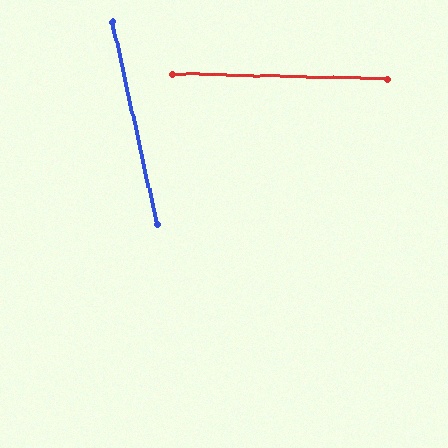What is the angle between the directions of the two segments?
Approximately 76 degrees.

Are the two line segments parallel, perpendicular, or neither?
Neither parallel nor perpendicular — they differ by about 76°.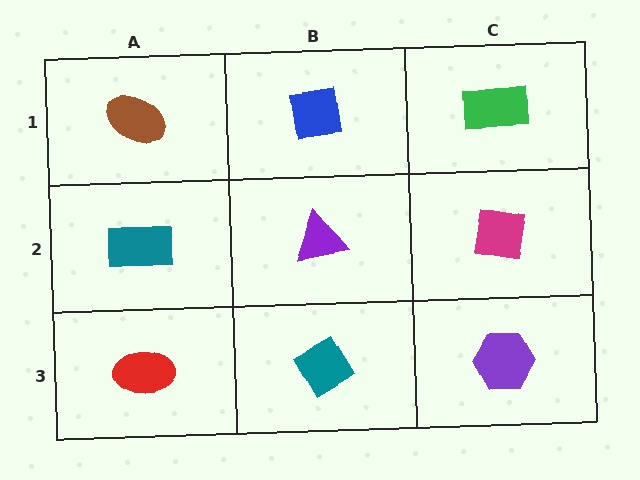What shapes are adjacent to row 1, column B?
A purple triangle (row 2, column B), a brown ellipse (row 1, column A), a green rectangle (row 1, column C).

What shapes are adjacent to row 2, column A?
A brown ellipse (row 1, column A), a red ellipse (row 3, column A), a purple triangle (row 2, column B).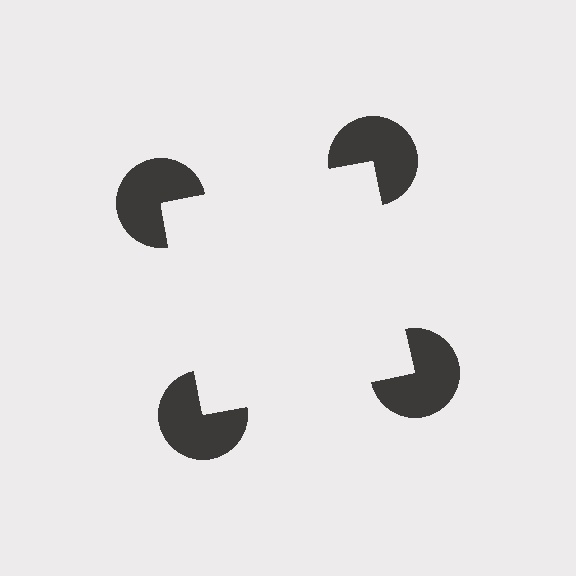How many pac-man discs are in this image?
There are 4 — one at each vertex of the illusory square.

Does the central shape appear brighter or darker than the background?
It typically appears slightly brighter than the background, even though no actual brightness change is drawn.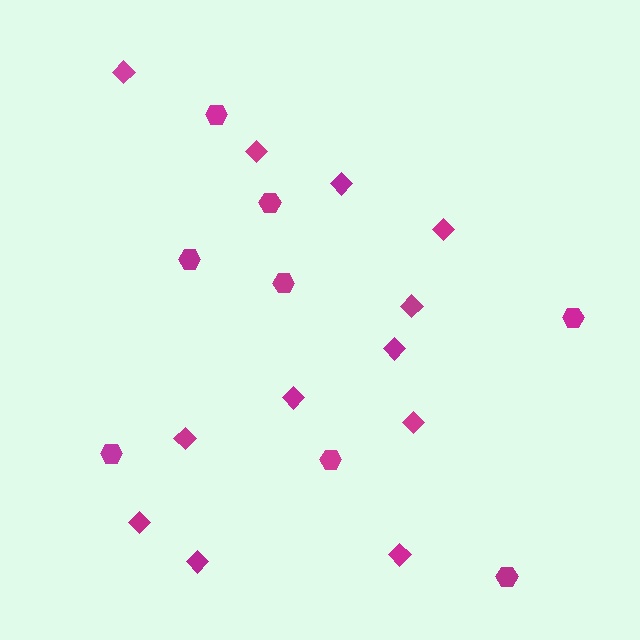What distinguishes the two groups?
There are 2 groups: one group of hexagons (8) and one group of diamonds (12).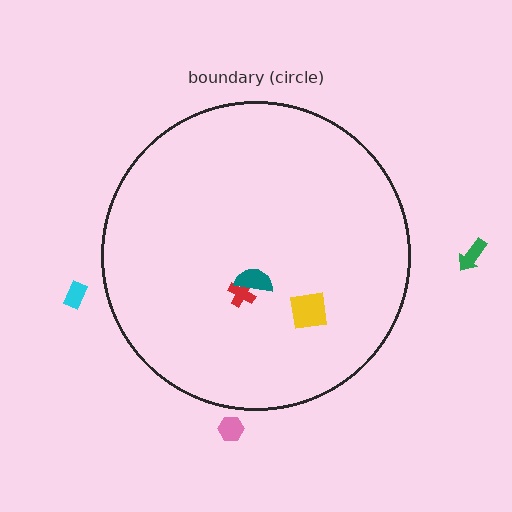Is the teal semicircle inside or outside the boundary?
Inside.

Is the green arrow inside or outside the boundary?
Outside.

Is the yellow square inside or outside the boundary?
Inside.